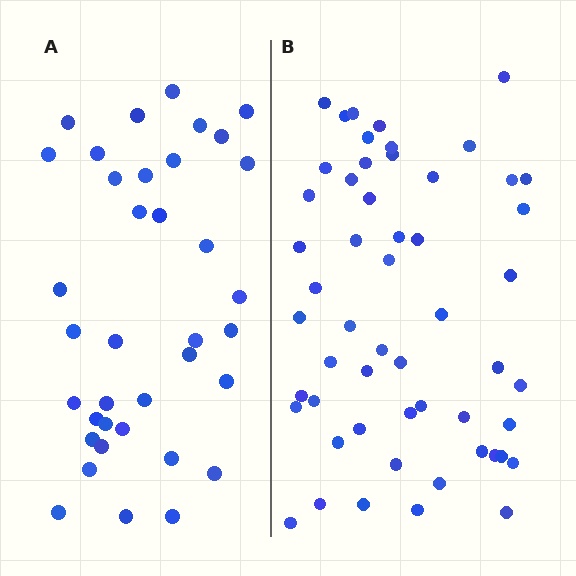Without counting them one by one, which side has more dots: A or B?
Region B (the right region) has more dots.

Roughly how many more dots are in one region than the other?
Region B has approximately 15 more dots than region A.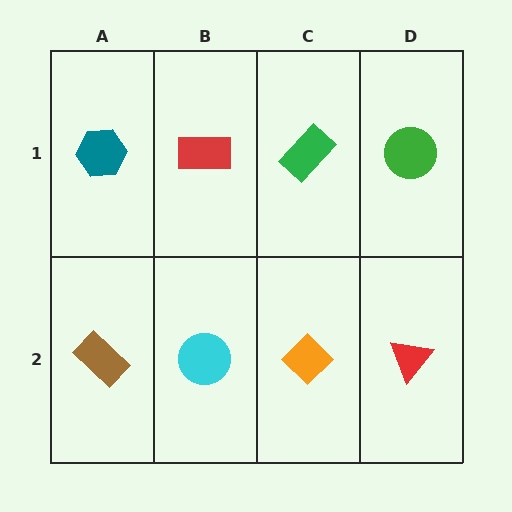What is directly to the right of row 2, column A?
A cyan circle.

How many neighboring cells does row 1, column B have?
3.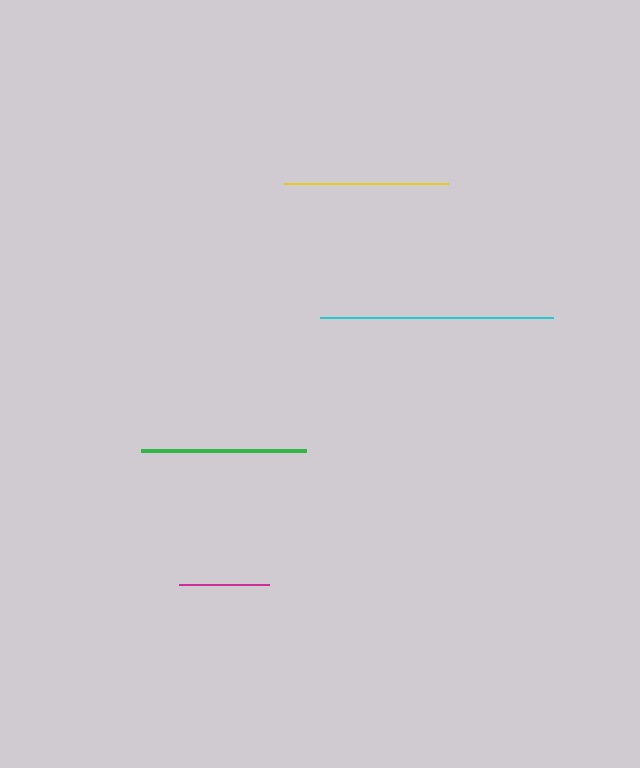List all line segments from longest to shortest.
From longest to shortest: cyan, green, yellow, magenta.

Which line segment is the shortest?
The magenta line is the shortest at approximately 90 pixels.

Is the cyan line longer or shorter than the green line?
The cyan line is longer than the green line.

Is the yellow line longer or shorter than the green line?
The green line is longer than the yellow line.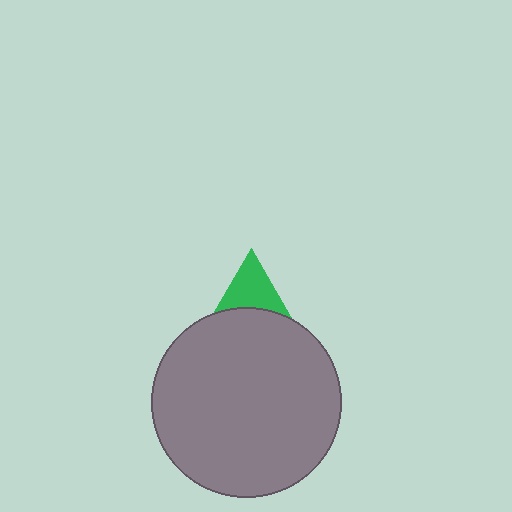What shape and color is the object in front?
The object in front is a gray circle.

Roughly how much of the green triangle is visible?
About half of it is visible (roughly 48%).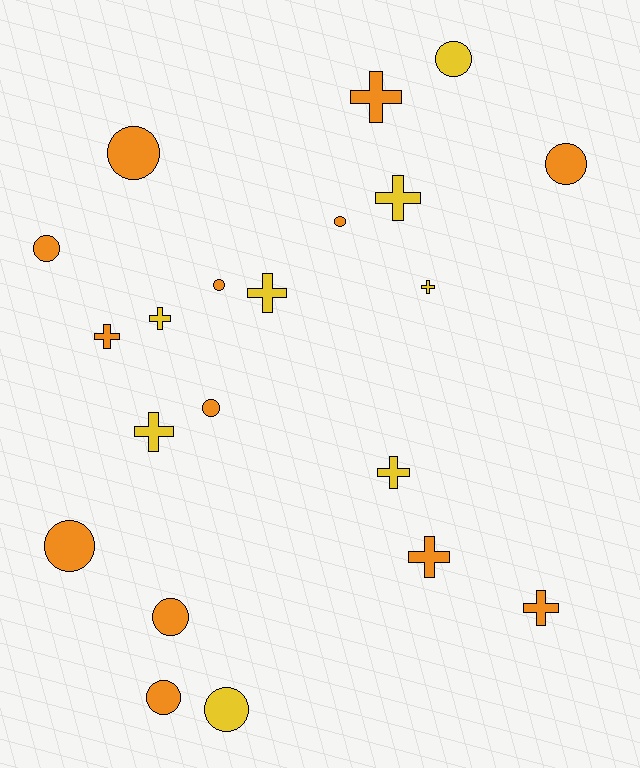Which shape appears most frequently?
Circle, with 11 objects.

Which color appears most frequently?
Orange, with 13 objects.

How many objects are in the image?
There are 21 objects.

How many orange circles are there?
There are 9 orange circles.